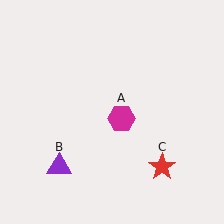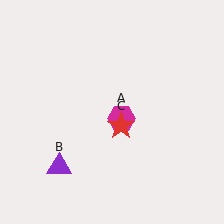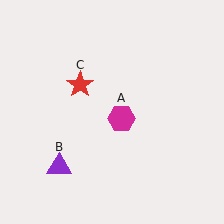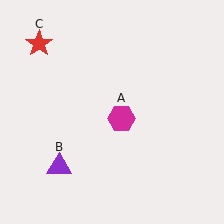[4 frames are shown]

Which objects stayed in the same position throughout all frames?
Magenta hexagon (object A) and purple triangle (object B) remained stationary.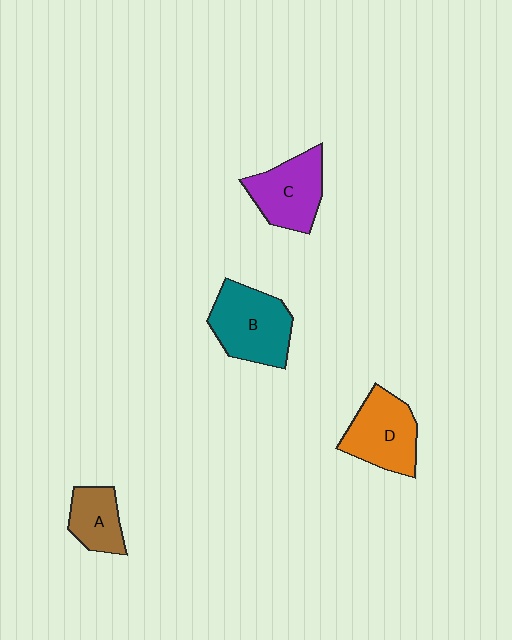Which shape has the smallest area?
Shape A (brown).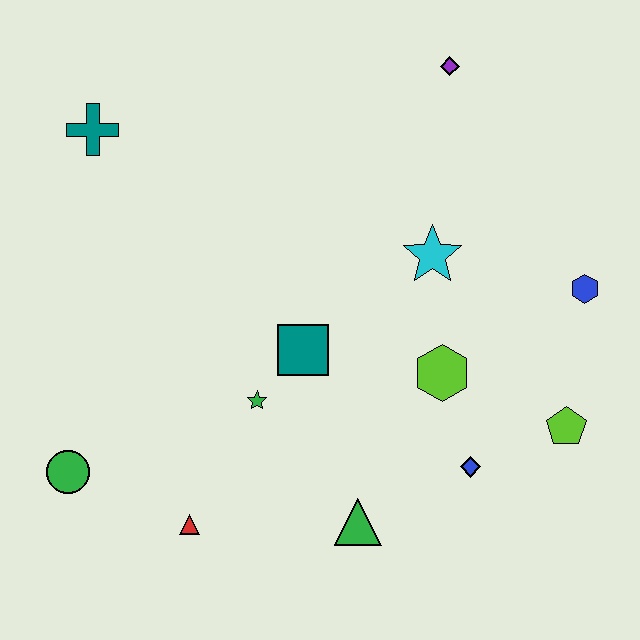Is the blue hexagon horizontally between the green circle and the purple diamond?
No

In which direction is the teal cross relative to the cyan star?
The teal cross is to the left of the cyan star.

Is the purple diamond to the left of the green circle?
No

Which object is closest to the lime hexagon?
The blue diamond is closest to the lime hexagon.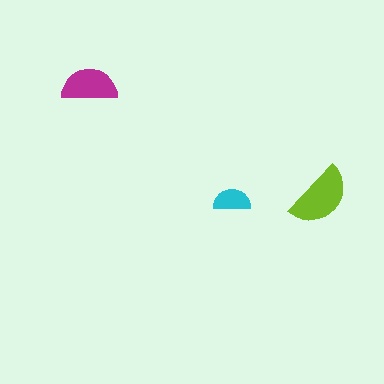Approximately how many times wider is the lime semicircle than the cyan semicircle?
About 2 times wider.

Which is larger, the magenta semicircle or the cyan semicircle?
The magenta one.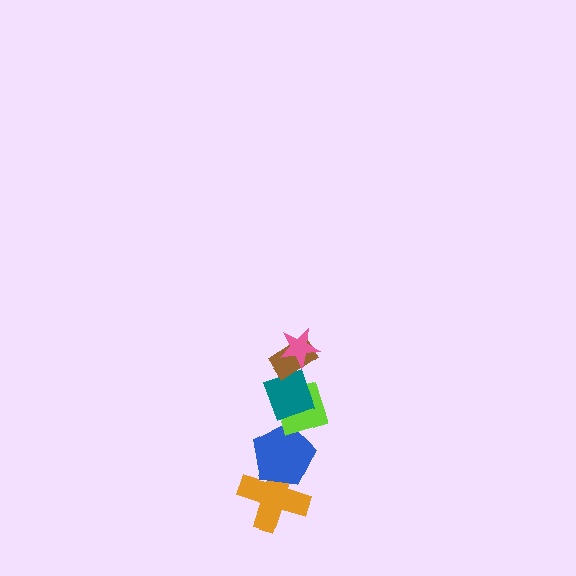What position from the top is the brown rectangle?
The brown rectangle is 2nd from the top.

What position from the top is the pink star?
The pink star is 1st from the top.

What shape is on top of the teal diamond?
The brown rectangle is on top of the teal diamond.